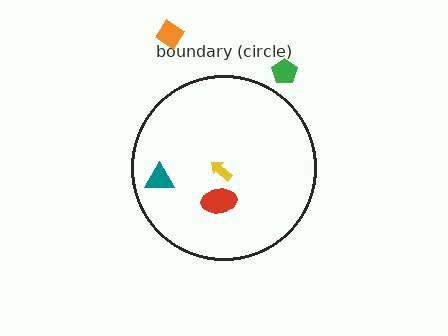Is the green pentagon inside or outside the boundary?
Outside.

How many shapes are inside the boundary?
3 inside, 2 outside.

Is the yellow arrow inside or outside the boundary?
Inside.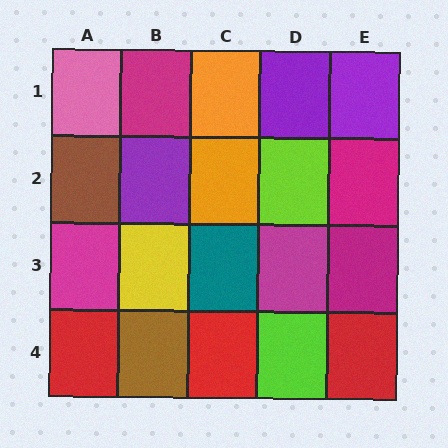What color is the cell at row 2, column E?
Magenta.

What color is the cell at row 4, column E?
Red.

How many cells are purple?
3 cells are purple.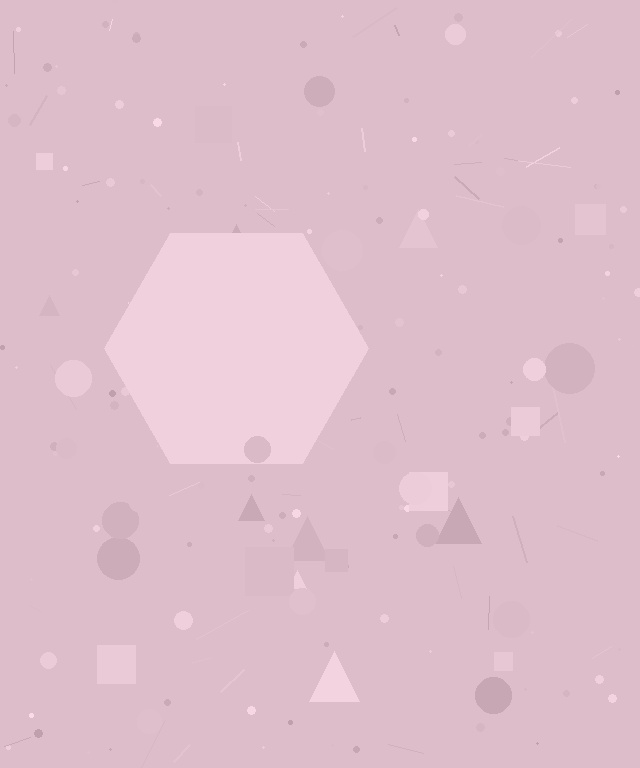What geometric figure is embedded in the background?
A hexagon is embedded in the background.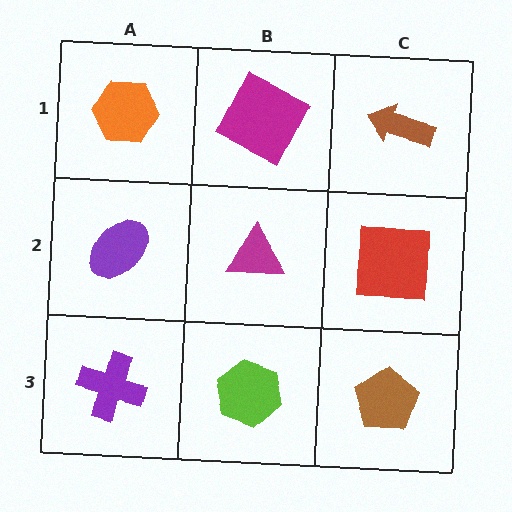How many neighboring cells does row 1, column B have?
3.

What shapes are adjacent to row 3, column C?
A red square (row 2, column C), a lime hexagon (row 3, column B).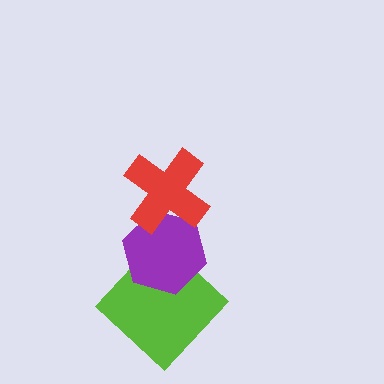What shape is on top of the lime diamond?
The purple hexagon is on top of the lime diamond.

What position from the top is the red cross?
The red cross is 1st from the top.